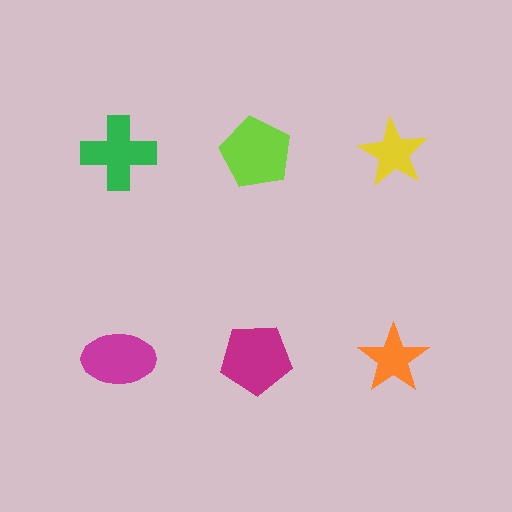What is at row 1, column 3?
A yellow star.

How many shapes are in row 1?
3 shapes.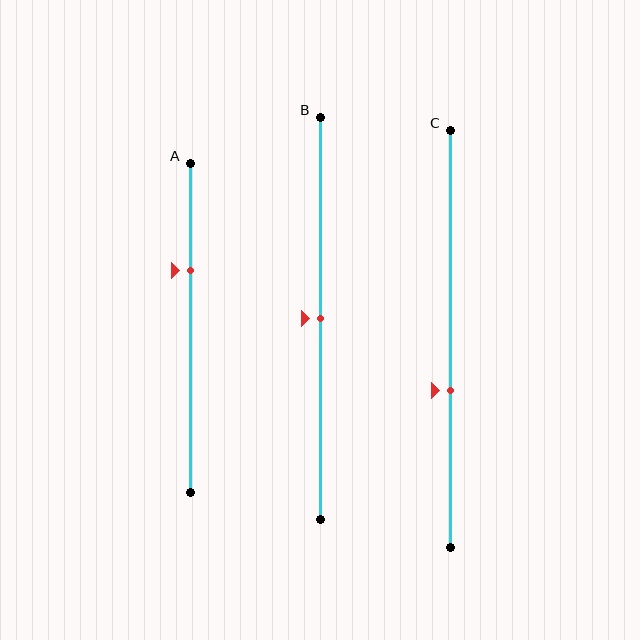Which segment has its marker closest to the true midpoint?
Segment B has its marker closest to the true midpoint.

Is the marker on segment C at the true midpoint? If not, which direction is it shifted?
No, the marker on segment C is shifted downward by about 12% of the segment length.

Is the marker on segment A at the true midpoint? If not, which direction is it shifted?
No, the marker on segment A is shifted upward by about 17% of the segment length.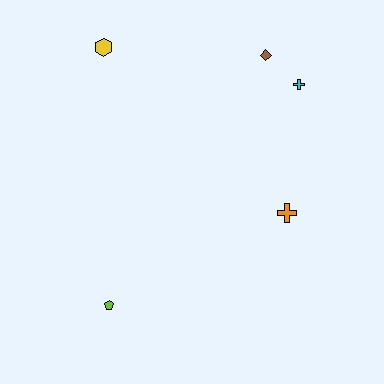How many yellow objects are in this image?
There is 1 yellow object.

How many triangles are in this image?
There are no triangles.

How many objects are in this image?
There are 5 objects.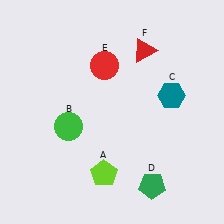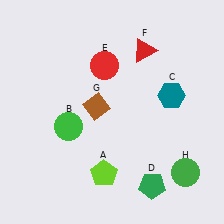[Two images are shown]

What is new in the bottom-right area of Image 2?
A green circle (H) was added in the bottom-right area of Image 2.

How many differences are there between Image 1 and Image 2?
There are 2 differences between the two images.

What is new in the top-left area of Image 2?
A brown diamond (G) was added in the top-left area of Image 2.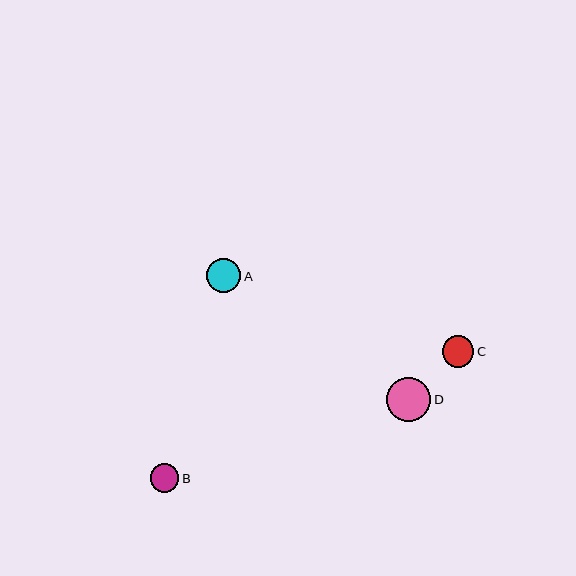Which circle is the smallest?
Circle B is the smallest with a size of approximately 28 pixels.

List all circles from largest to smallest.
From largest to smallest: D, A, C, B.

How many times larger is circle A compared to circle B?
Circle A is approximately 1.2 times the size of circle B.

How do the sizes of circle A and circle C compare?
Circle A and circle C are approximately the same size.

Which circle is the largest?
Circle D is the largest with a size of approximately 44 pixels.